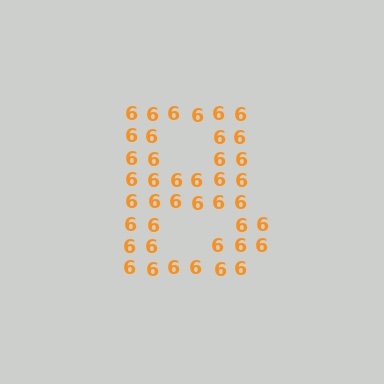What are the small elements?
The small elements are digit 6's.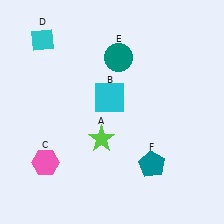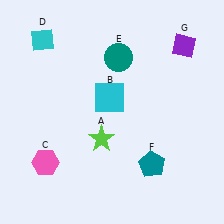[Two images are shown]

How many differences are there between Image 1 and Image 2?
There is 1 difference between the two images.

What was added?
A purple diamond (G) was added in Image 2.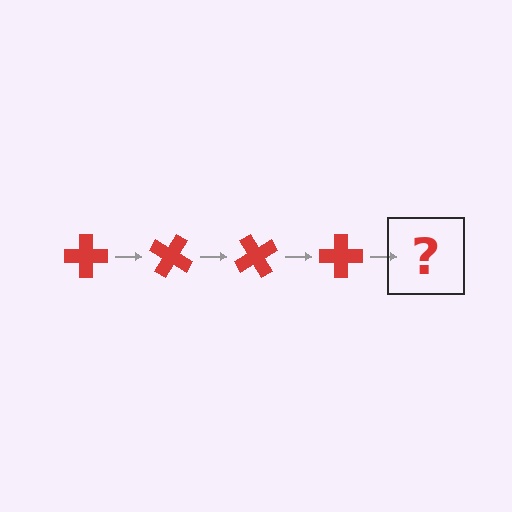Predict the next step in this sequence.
The next step is a red cross rotated 120 degrees.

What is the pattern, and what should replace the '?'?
The pattern is that the cross rotates 30 degrees each step. The '?' should be a red cross rotated 120 degrees.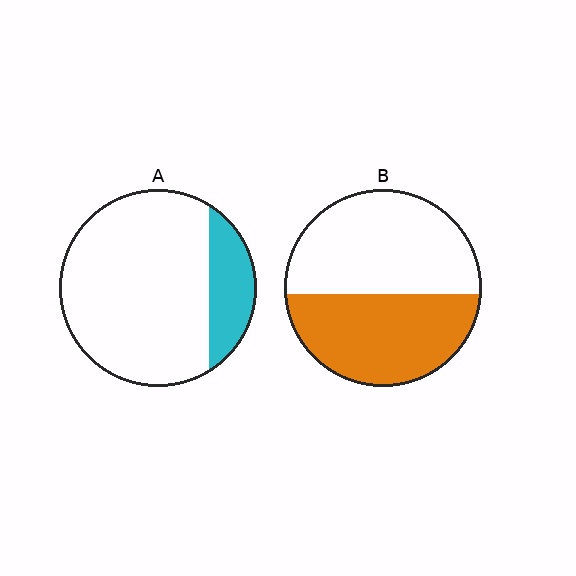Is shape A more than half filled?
No.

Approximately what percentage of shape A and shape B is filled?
A is approximately 20% and B is approximately 45%.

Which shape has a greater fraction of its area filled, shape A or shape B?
Shape B.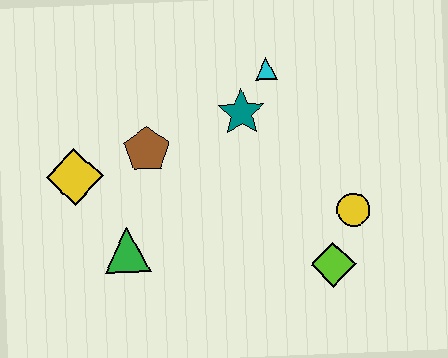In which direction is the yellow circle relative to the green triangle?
The yellow circle is to the right of the green triangle.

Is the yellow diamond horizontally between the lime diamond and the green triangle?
No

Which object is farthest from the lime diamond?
The yellow diamond is farthest from the lime diamond.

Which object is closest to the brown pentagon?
The yellow diamond is closest to the brown pentagon.